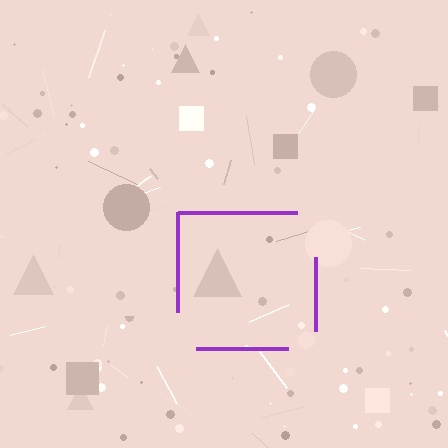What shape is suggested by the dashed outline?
The dashed outline suggests a square.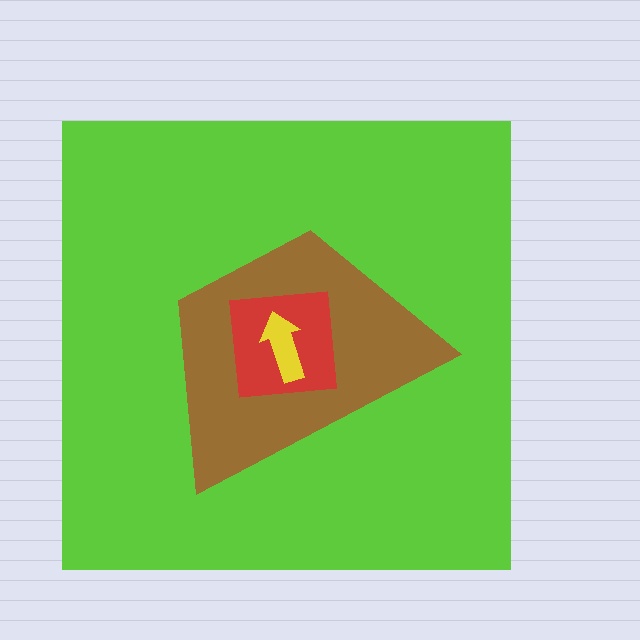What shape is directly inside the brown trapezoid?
The red square.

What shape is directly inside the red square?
The yellow arrow.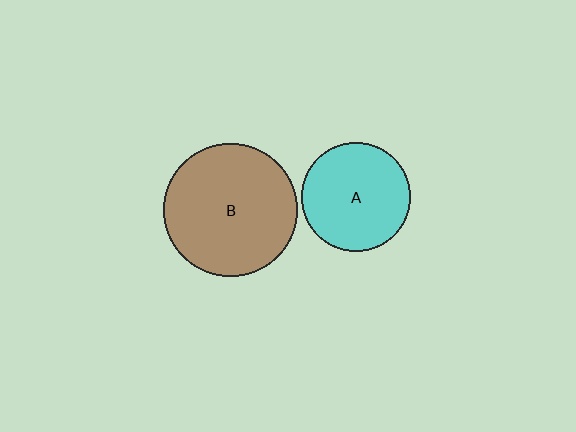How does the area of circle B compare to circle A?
Approximately 1.5 times.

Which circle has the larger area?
Circle B (brown).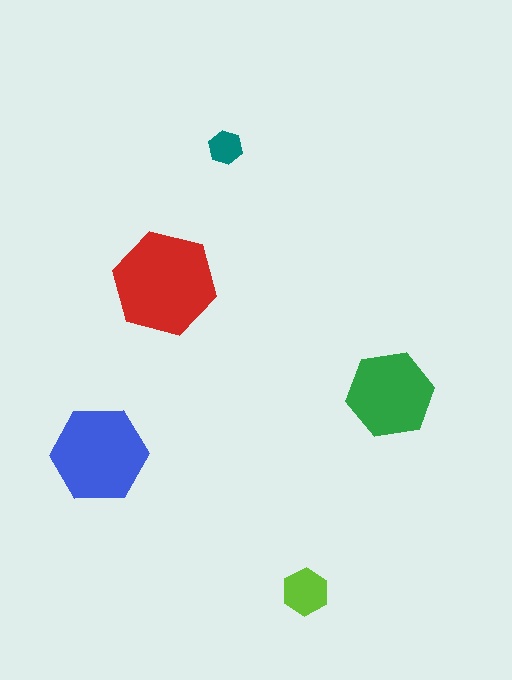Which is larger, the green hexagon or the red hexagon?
The red one.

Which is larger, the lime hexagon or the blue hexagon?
The blue one.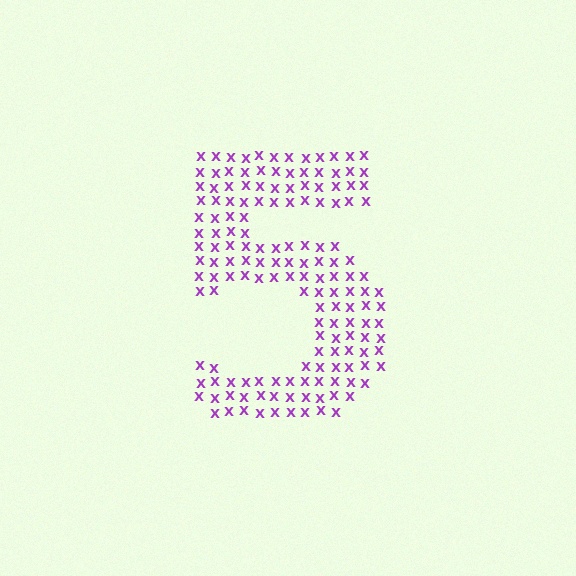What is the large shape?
The large shape is the digit 5.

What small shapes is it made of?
It is made of small letter X's.